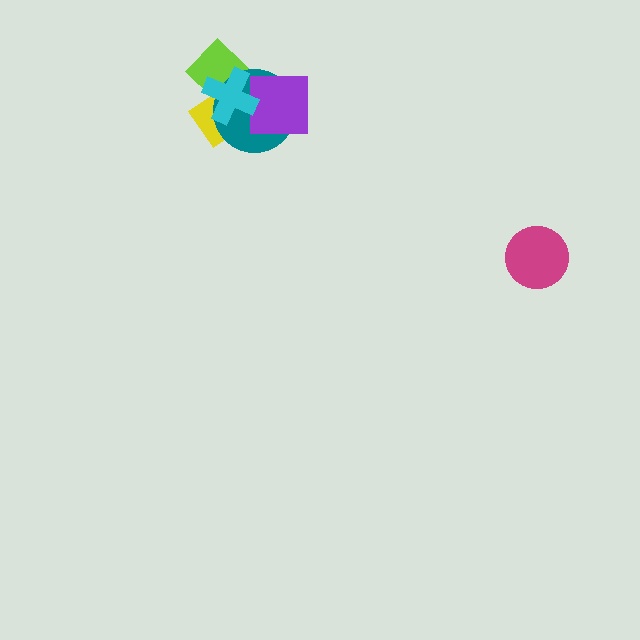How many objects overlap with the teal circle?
4 objects overlap with the teal circle.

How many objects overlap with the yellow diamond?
3 objects overlap with the yellow diamond.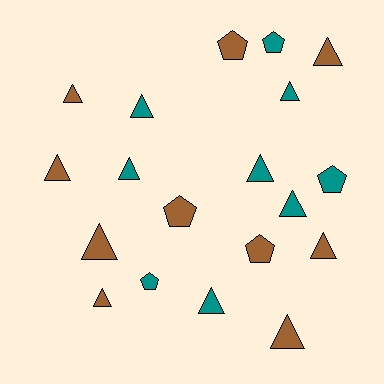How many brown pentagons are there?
There are 3 brown pentagons.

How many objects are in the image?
There are 19 objects.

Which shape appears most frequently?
Triangle, with 13 objects.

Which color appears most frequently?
Brown, with 10 objects.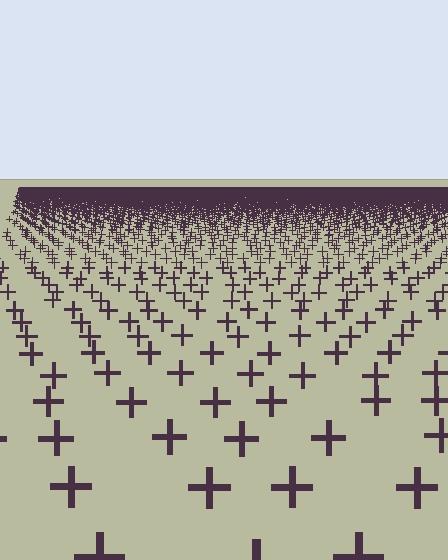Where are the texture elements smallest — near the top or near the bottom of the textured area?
Near the top.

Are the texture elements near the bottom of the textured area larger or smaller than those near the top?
Larger. Near the bottom, elements are closer to the viewer and appear at a bigger on-screen size.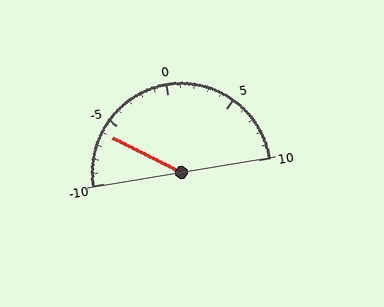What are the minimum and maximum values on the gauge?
The gauge ranges from -10 to 10.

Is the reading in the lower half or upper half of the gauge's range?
The reading is in the lower half of the range (-10 to 10).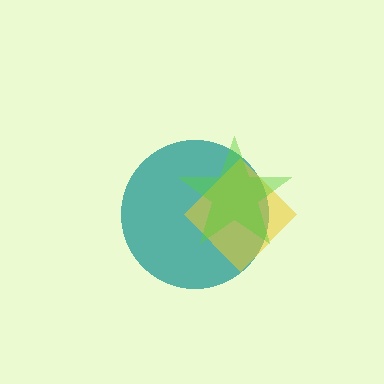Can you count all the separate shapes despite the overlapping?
Yes, there are 3 separate shapes.